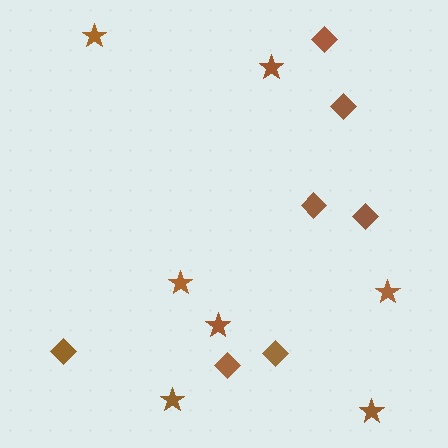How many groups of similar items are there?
There are 2 groups: one group of diamonds (7) and one group of stars (7).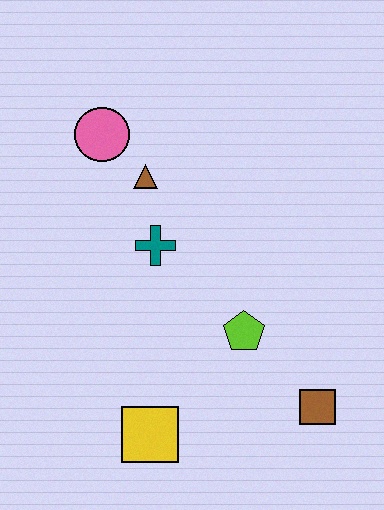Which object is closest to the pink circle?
The brown triangle is closest to the pink circle.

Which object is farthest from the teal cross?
The brown square is farthest from the teal cross.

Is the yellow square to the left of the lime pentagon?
Yes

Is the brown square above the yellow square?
Yes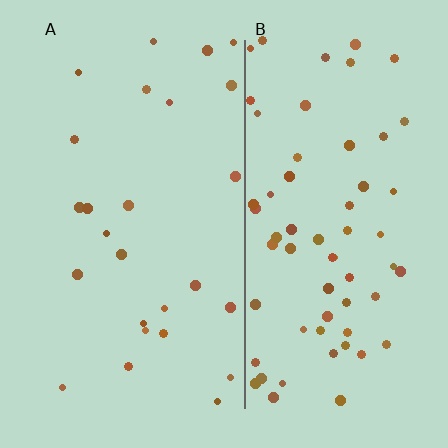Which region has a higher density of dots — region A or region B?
B (the right).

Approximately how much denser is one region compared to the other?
Approximately 2.5× — region B over region A.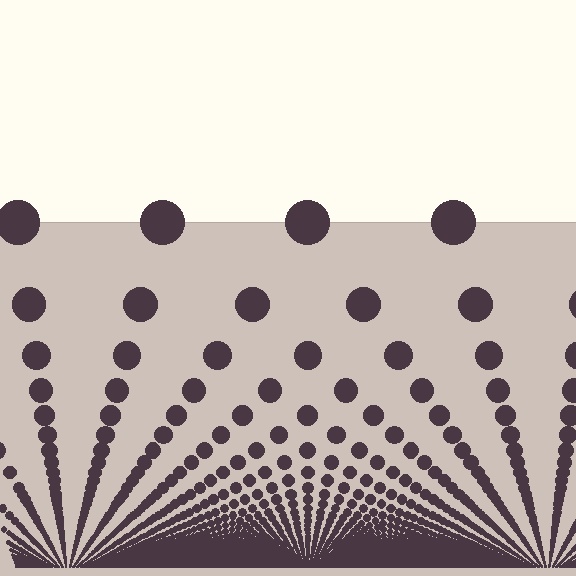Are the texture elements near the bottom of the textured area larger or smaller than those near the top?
Smaller. The gradient is inverted — elements near the bottom are smaller and denser.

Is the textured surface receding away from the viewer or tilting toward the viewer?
The surface appears to tilt toward the viewer. Texture elements get larger and sparser toward the top.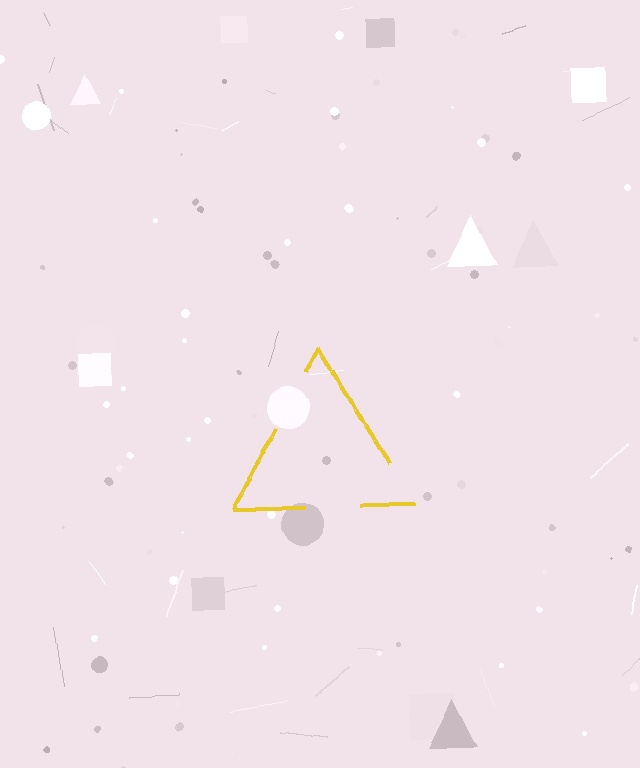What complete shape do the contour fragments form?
The contour fragments form a triangle.